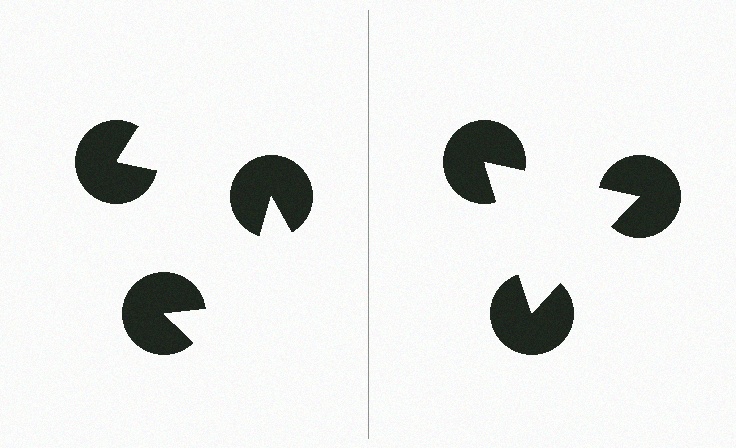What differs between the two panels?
The pac-man discs are positioned identically on both sides; only the wedge orientations differ. On the right they align to a triangle; on the left they are misaligned.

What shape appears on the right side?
An illusory triangle.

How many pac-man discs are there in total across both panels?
6 — 3 on each side.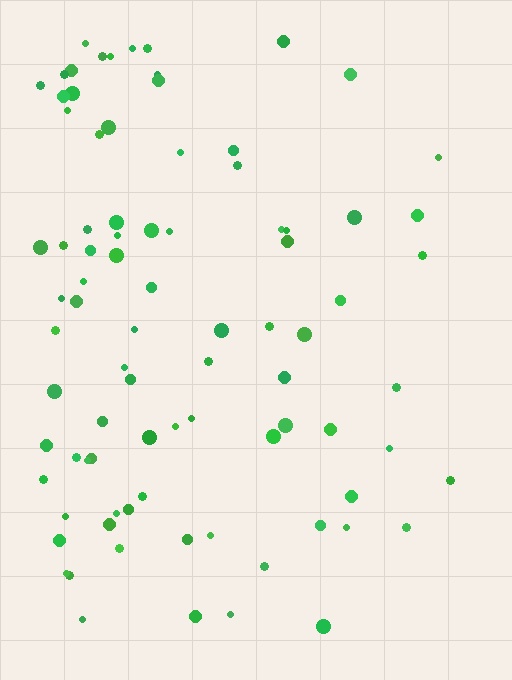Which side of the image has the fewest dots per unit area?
The right.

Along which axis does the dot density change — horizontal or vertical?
Horizontal.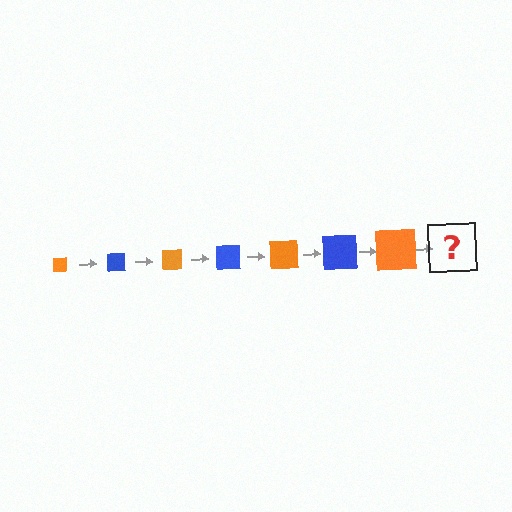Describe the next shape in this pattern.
It should be a blue square, larger than the previous one.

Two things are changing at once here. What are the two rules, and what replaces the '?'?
The two rules are that the square grows larger each step and the color cycles through orange and blue. The '?' should be a blue square, larger than the previous one.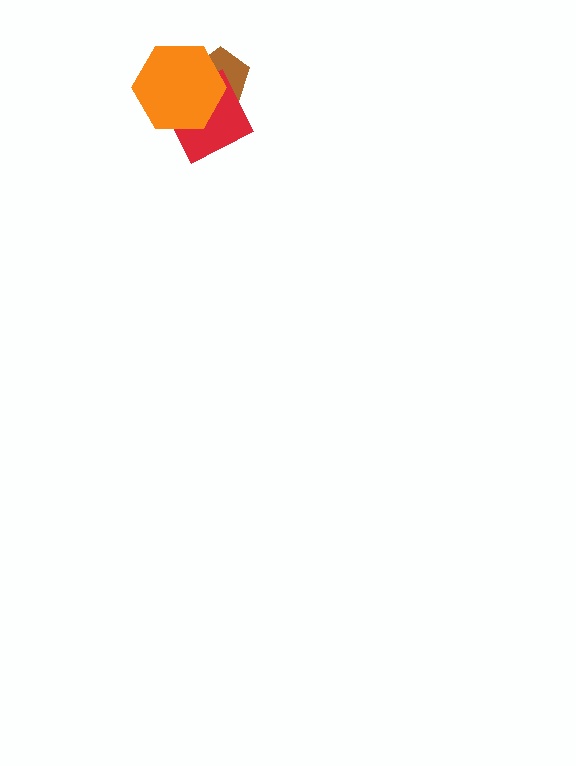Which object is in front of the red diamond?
The orange hexagon is in front of the red diamond.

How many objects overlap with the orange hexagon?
2 objects overlap with the orange hexagon.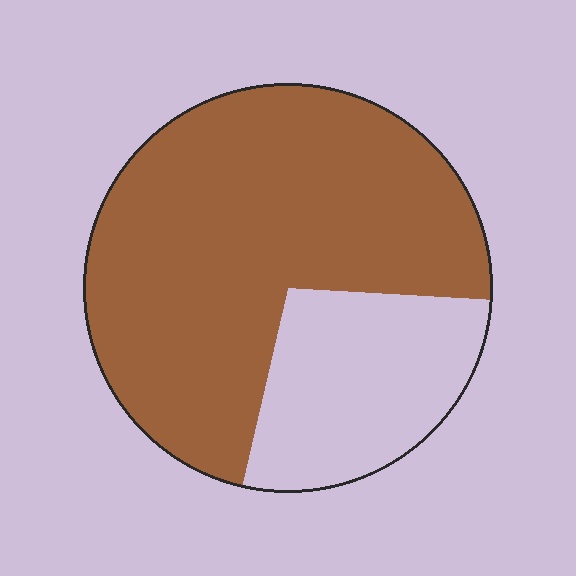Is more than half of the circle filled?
Yes.